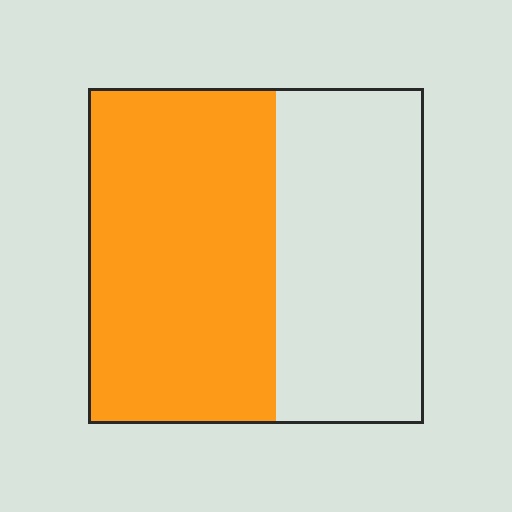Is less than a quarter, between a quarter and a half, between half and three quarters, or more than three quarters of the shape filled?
Between half and three quarters.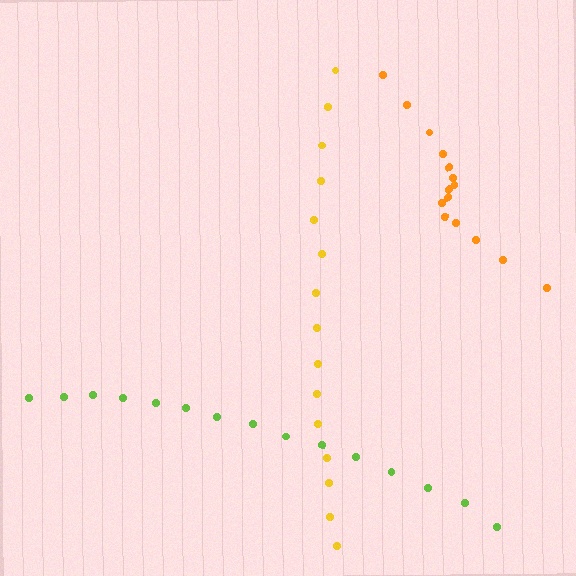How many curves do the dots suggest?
There are 3 distinct paths.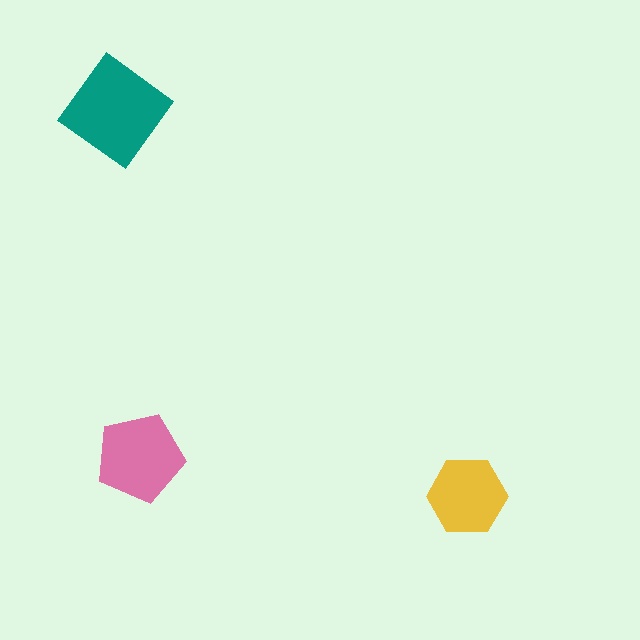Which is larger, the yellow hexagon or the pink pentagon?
The pink pentagon.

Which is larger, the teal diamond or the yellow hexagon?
The teal diamond.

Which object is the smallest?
The yellow hexagon.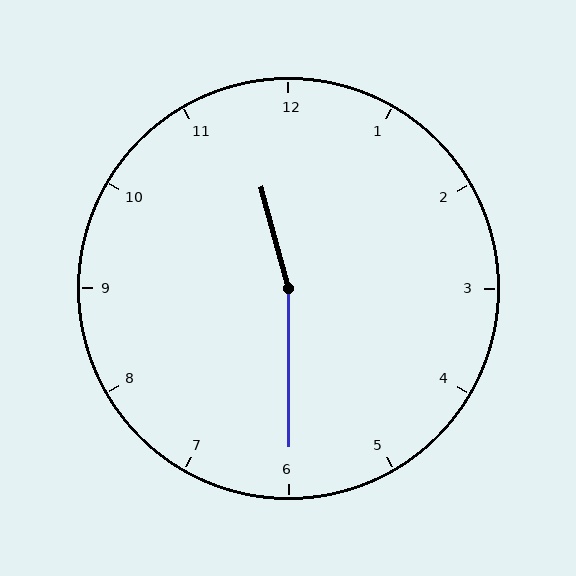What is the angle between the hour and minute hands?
Approximately 165 degrees.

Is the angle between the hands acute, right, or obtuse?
It is obtuse.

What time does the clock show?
11:30.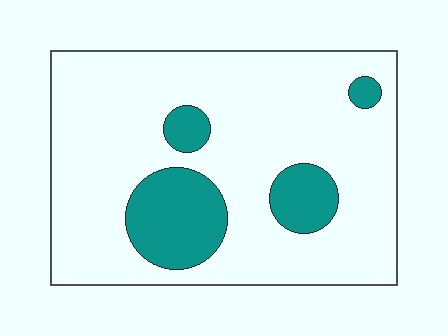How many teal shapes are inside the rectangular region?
4.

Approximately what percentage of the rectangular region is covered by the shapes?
Approximately 20%.